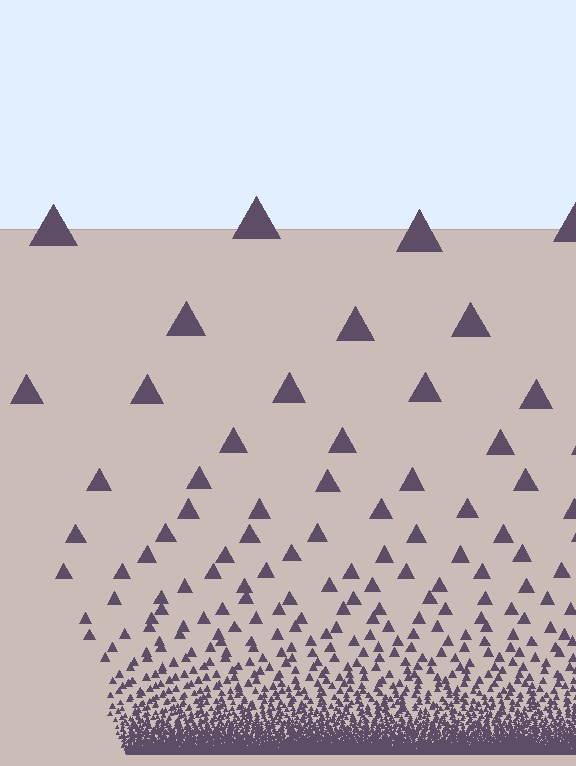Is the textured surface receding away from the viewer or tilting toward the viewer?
The surface appears to tilt toward the viewer. Texture elements get larger and sparser toward the top.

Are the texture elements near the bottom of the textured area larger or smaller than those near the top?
Smaller. The gradient is inverted — elements near the bottom are smaller and denser.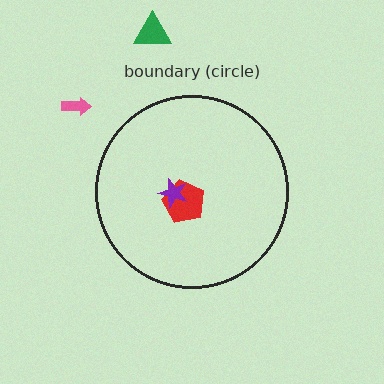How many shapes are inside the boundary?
2 inside, 2 outside.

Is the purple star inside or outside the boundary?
Inside.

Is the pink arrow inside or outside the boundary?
Outside.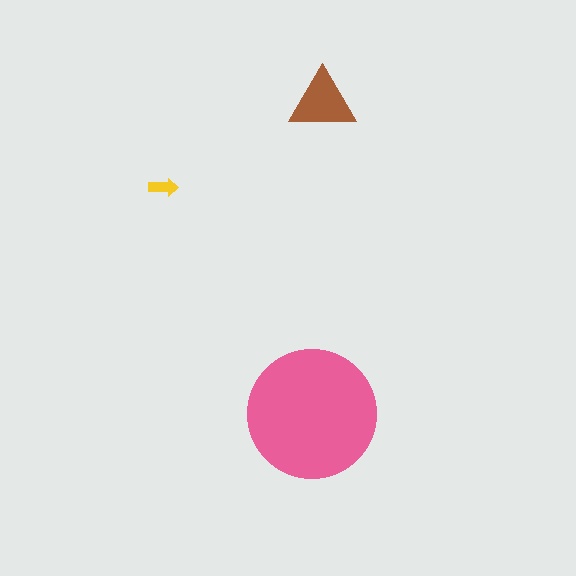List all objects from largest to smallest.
The pink circle, the brown triangle, the yellow arrow.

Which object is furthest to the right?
The brown triangle is rightmost.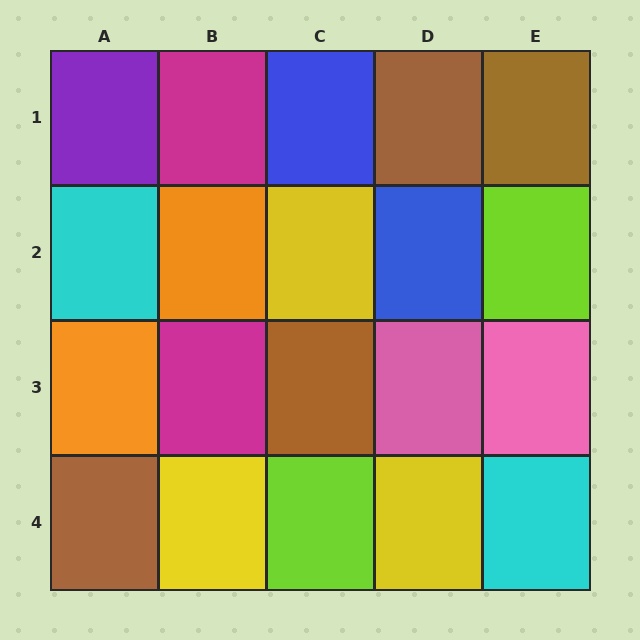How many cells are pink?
2 cells are pink.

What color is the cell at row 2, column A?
Cyan.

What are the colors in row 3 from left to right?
Orange, magenta, brown, pink, pink.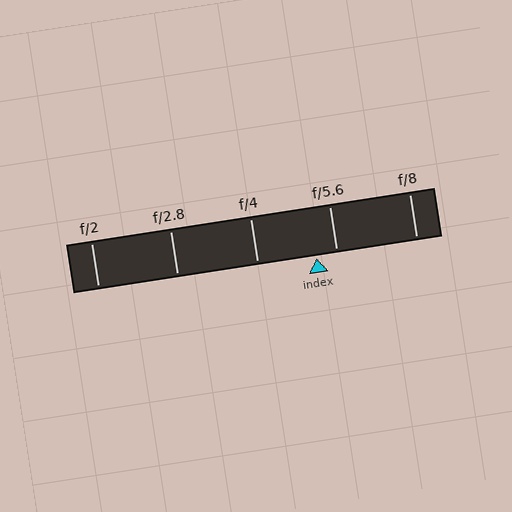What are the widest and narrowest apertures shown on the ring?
The widest aperture shown is f/2 and the narrowest is f/8.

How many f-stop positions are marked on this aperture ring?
There are 5 f-stop positions marked.